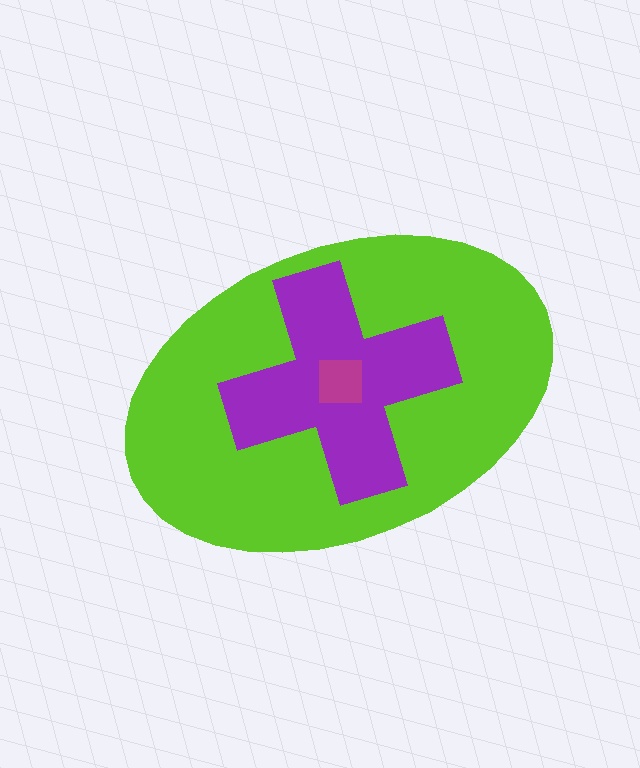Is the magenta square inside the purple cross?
Yes.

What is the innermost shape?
The magenta square.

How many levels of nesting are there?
3.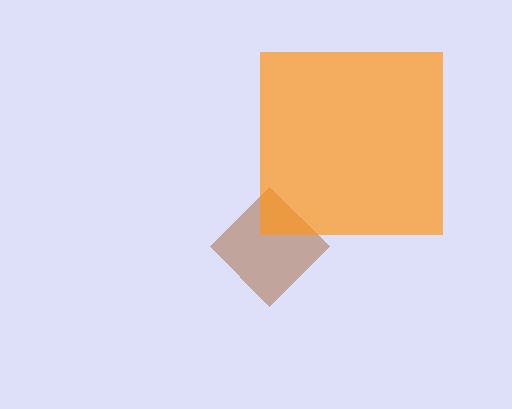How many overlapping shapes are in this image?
There are 2 overlapping shapes in the image.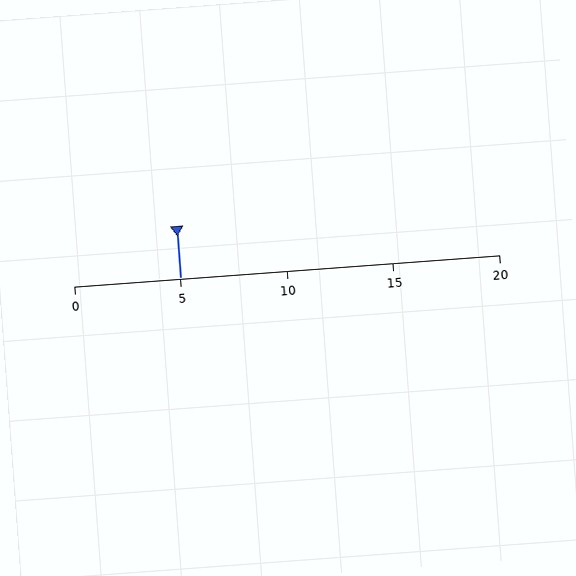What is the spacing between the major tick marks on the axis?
The major ticks are spaced 5 apart.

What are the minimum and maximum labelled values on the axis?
The axis runs from 0 to 20.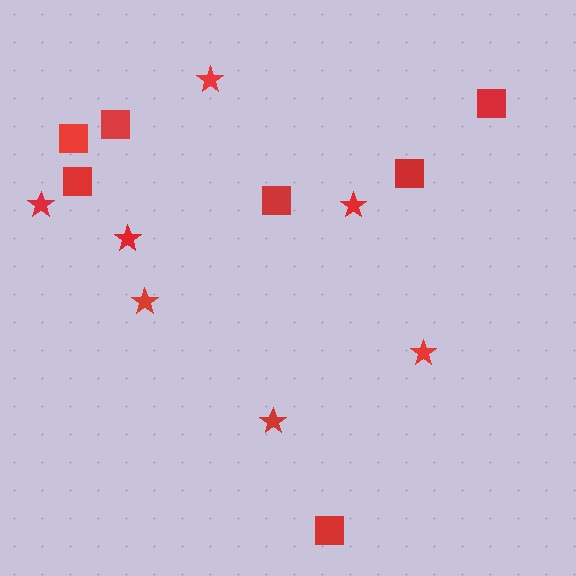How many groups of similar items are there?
There are 2 groups: one group of stars (7) and one group of squares (7).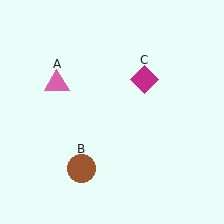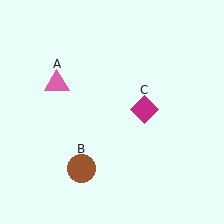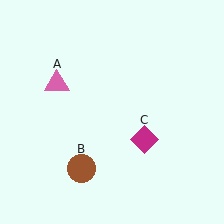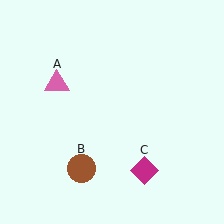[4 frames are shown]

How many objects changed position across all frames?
1 object changed position: magenta diamond (object C).